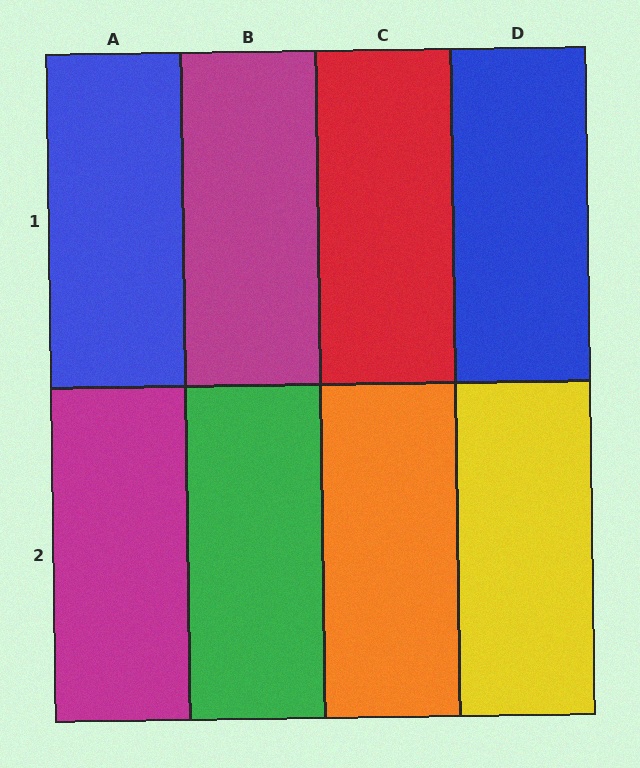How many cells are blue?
2 cells are blue.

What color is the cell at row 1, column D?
Blue.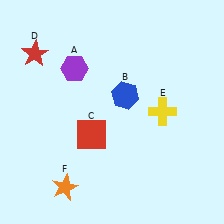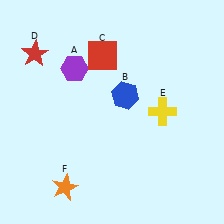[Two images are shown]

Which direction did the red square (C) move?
The red square (C) moved up.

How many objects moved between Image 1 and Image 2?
1 object moved between the two images.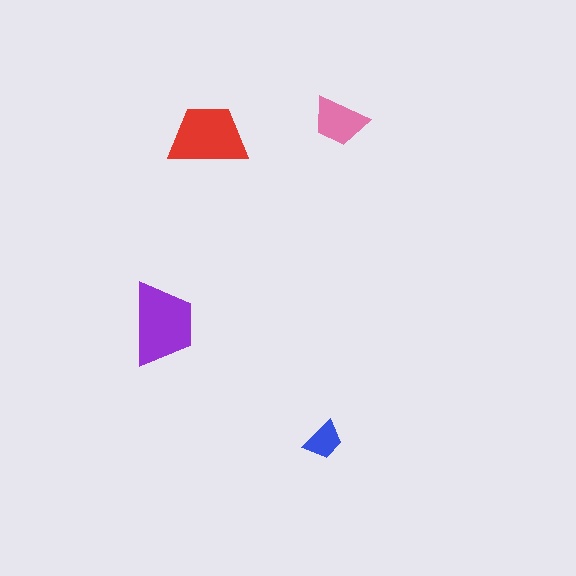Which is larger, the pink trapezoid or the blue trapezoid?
The pink one.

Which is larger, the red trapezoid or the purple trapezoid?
The purple one.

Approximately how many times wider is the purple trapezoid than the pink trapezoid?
About 1.5 times wider.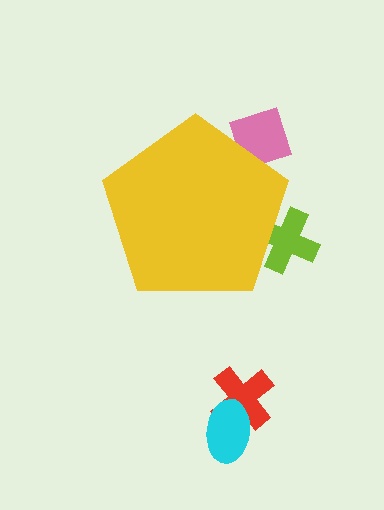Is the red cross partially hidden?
No, the red cross is fully visible.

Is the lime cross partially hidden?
Yes, the lime cross is partially hidden behind the yellow pentagon.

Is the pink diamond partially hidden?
Yes, the pink diamond is partially hidden behind the yellow pentagon.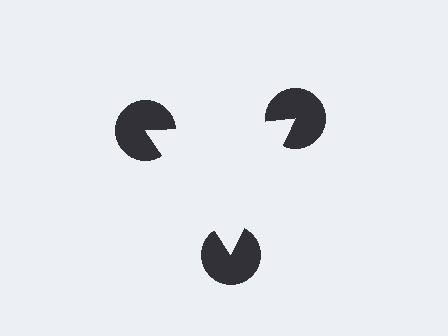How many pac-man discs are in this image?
There are 3 — one at each vertex of the illusory triangle.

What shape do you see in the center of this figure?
An illusory triangle — its edges are inferred from the aligned wedge cuts in the pac-man discs, not physically drawn.